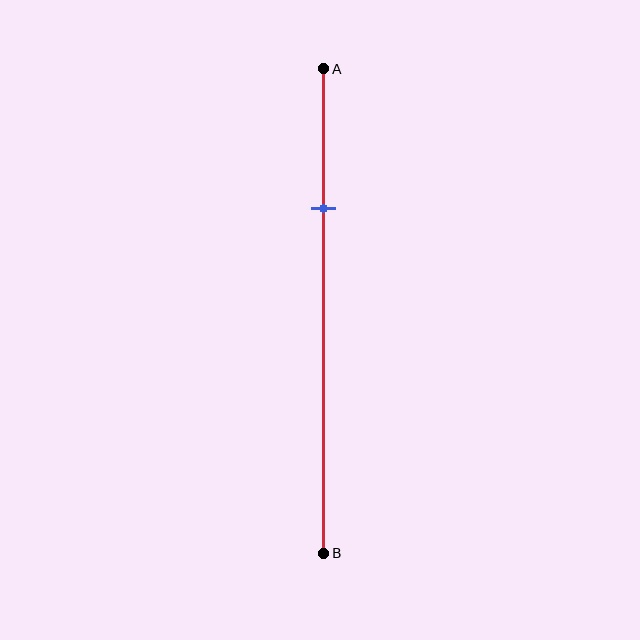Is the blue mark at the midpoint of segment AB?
No, the mark is at about 30% from A, not at the 50% midpoint.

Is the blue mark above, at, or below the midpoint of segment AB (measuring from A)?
The blue mark is above the midpoint of segment AB.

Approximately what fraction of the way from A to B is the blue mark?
The blue mark is approximately 30% of the way from A to B.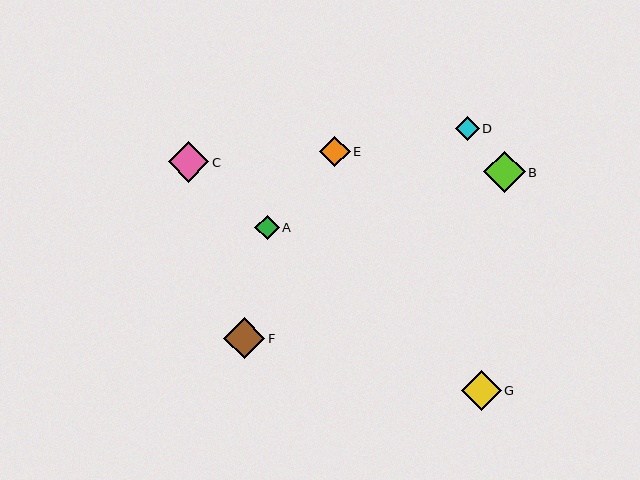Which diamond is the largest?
Diamond F is the largest with a size of approximately 41 pixels.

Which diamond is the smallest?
Diamond D is the smallest with a size of approximately 23 pixels.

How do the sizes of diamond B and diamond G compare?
Diamond B and diamond G are approximately the same size.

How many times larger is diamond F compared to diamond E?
Diamond F is approximately 1.4 times the size of diamond E.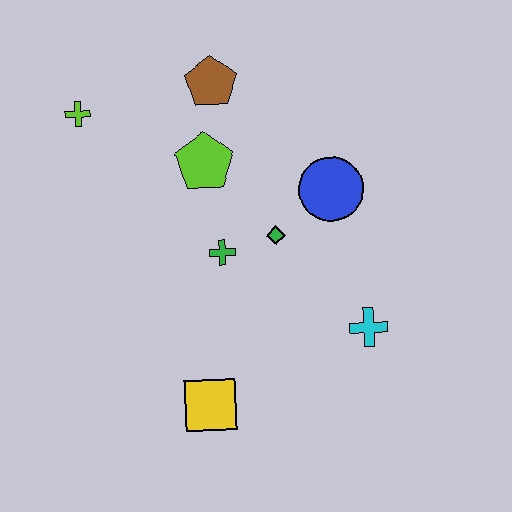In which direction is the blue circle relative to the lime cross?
The blue circle is to the right of the lime cross.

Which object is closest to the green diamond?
The green cross is closest to the green diamond.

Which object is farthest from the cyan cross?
The lime cross is farthest from the cyan cross.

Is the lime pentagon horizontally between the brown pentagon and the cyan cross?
No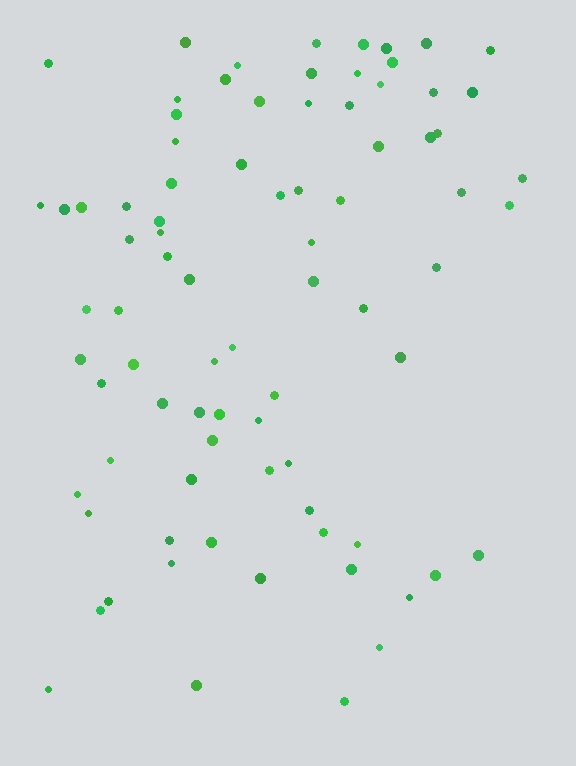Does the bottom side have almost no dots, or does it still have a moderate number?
Still a moderate number, just noticeably fewer than the top.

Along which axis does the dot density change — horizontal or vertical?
Vertical.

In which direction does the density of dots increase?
From bottom to top, with the top side densest.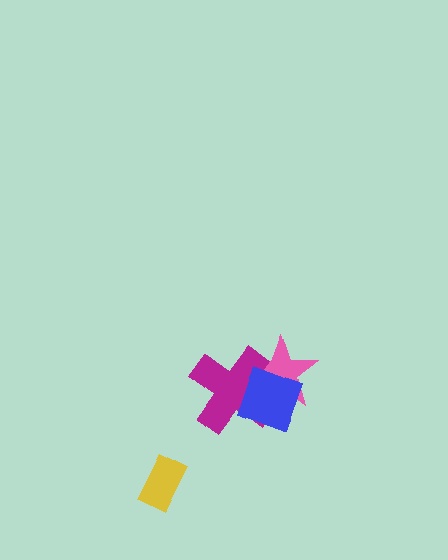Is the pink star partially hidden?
Yes, it is partially covered by another shape.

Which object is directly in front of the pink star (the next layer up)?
The magenta cross is directly in front of the pink star.